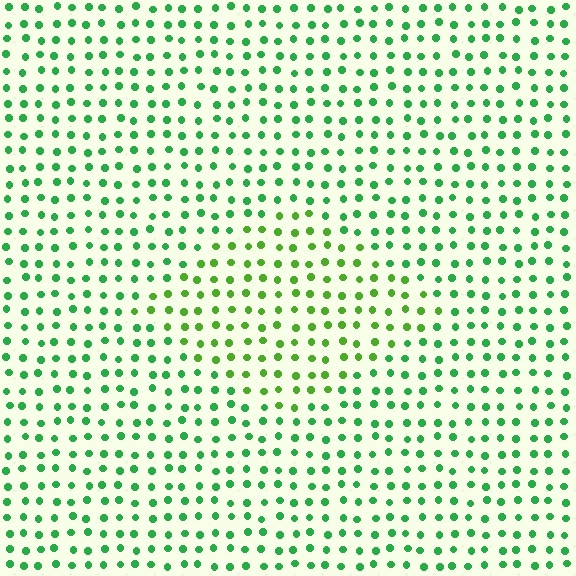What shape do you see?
I see a diamond.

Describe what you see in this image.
The image is filled with small green elements in a uniform arrangement. A diamond-shaped region is visible where the elements are tinted to a slightly different hue, forming a subtle color boundary.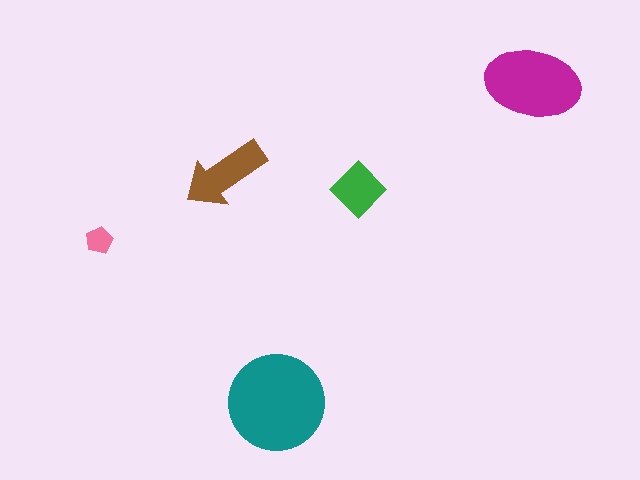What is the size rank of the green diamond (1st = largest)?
4th.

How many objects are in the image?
There are 5 objects in the image.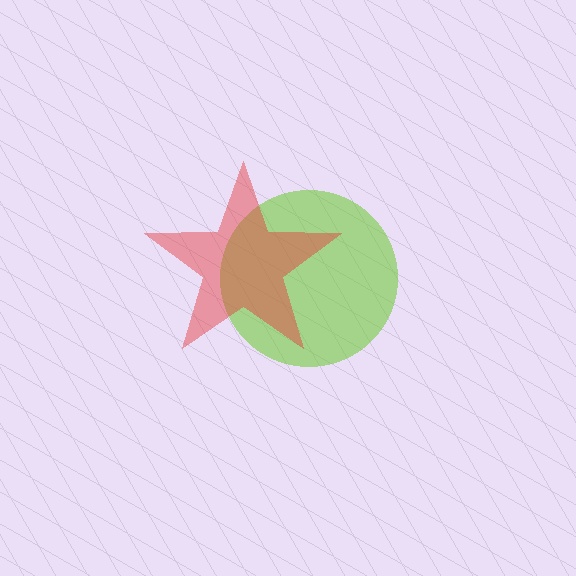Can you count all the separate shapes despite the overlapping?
Yes, there are 2 separate shapes.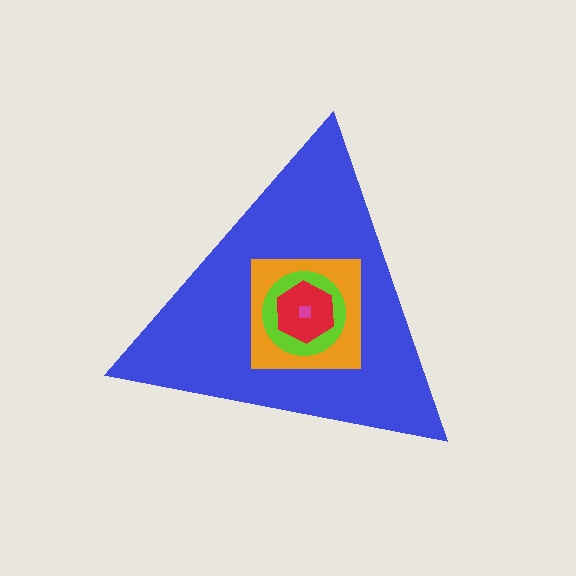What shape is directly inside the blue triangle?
The orange square.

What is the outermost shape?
The blue triangle.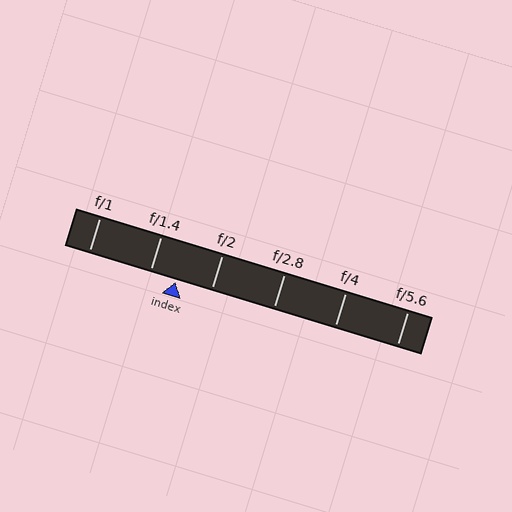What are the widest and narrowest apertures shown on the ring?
The widest aperture shown is f/1 and the narrowest is f/5.6.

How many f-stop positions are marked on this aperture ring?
There are 6 f-stop positions marked.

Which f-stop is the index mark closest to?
The index mark is closest to f/1.4.